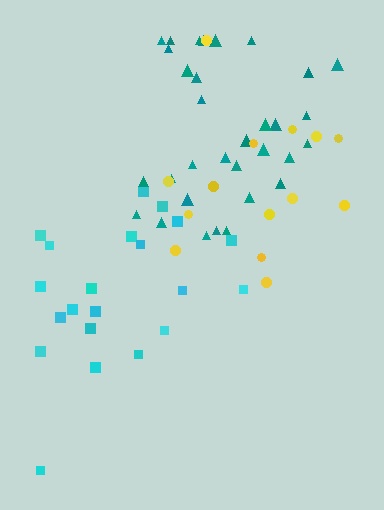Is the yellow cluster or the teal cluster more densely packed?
Teal.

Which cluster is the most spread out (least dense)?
Yellow.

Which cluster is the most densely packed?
Teal.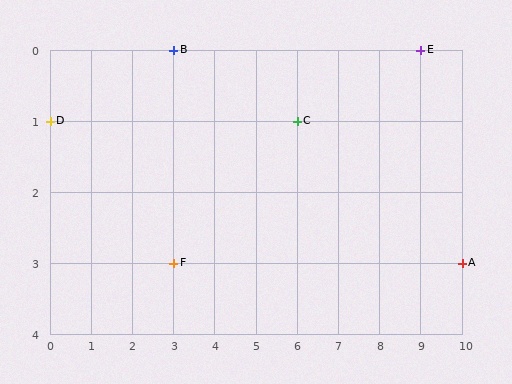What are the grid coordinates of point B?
Point B is at grid coordinates (3, 0).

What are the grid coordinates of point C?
Point C is at grid coordinates (6, 1).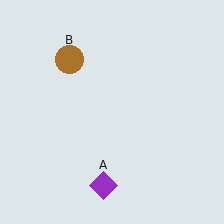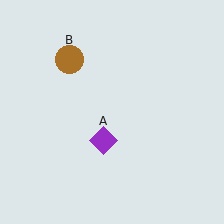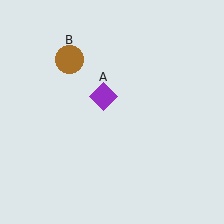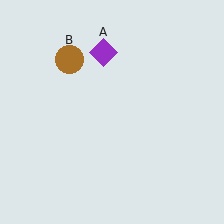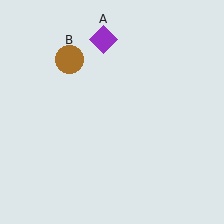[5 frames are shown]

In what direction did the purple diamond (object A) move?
The purple diamond (object A) moved up.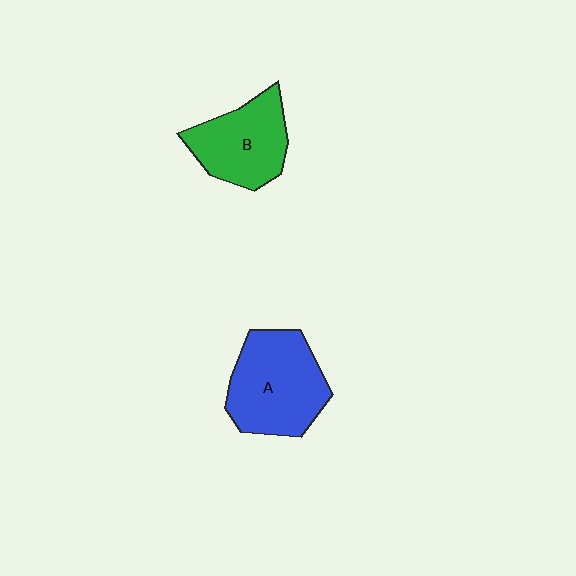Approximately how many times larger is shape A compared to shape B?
Approximately 1.3 times.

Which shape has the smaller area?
Shape B (green).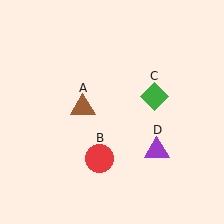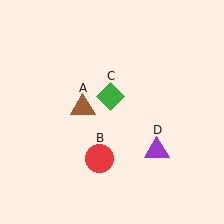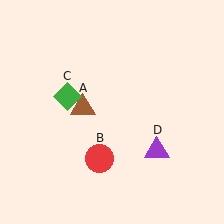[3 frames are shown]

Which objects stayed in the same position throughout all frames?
Brown triangle (object A) and red circle (object B) and purple triangle (object D) remained stationary.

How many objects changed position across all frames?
1 object changed position: green diamond (object C).